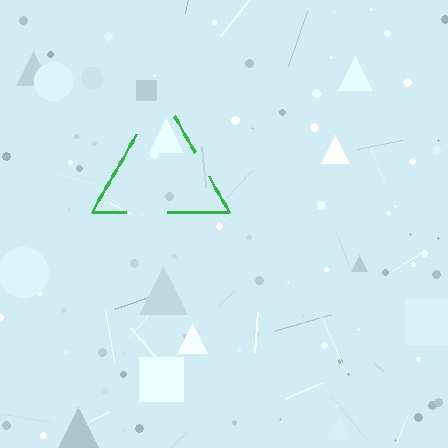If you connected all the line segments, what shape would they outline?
They would outline a triangle.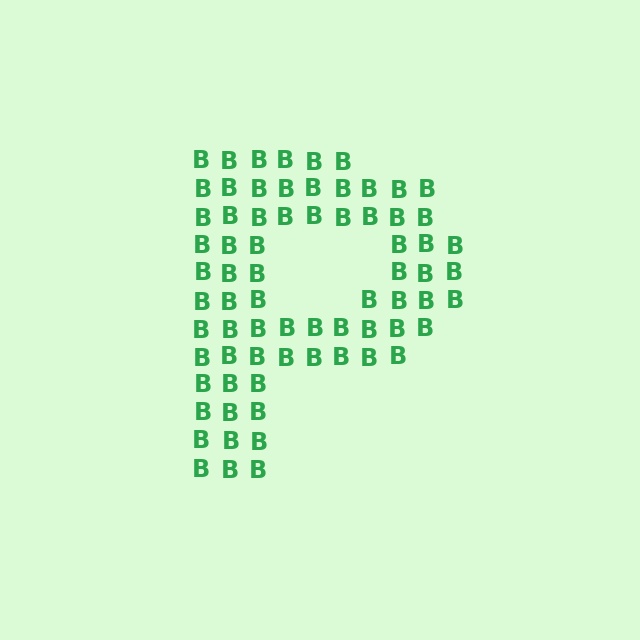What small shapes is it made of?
It is made of small letter B's.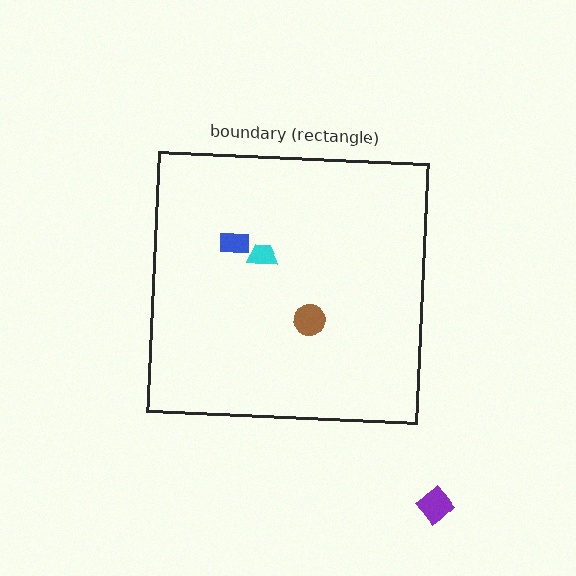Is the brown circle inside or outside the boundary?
Inside.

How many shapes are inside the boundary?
3 inside, 1 outside.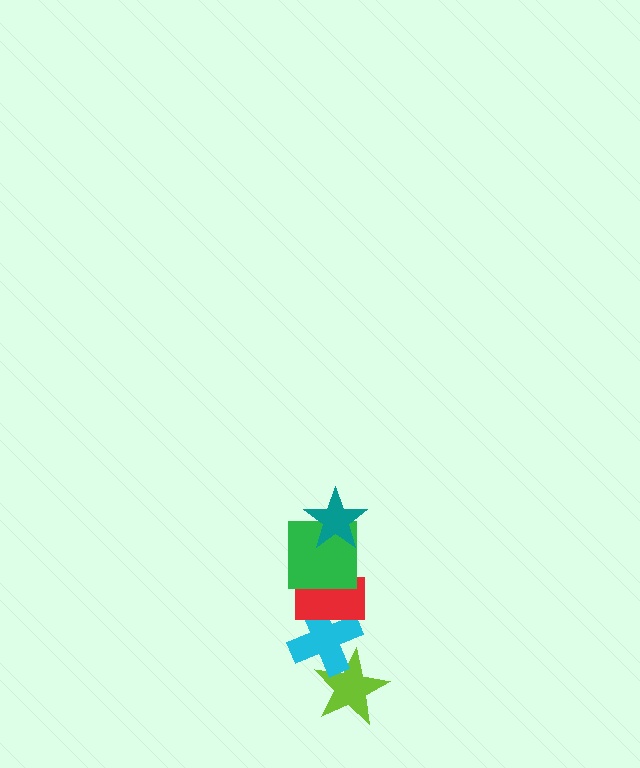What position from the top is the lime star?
The lime star is 5th from the top.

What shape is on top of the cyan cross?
The red rectangle is on top of the cyan cross.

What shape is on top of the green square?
The teal star is on top of the green square.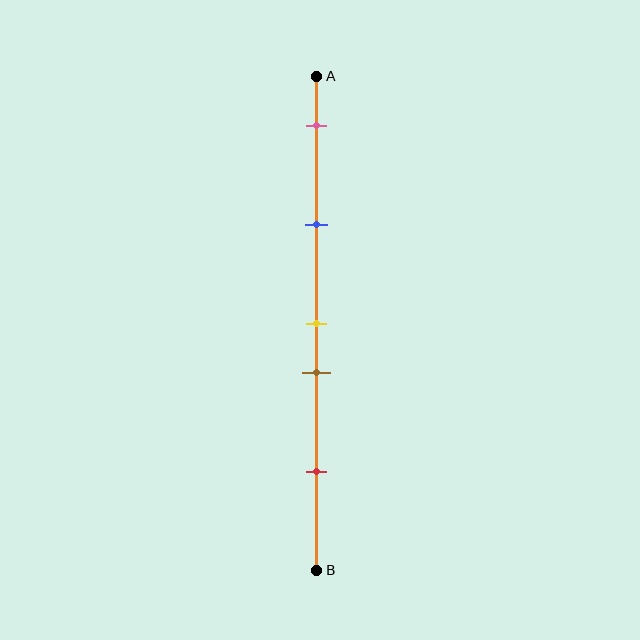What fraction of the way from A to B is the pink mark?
The pink mark is approximately 10% (0.1) of the way from A to B.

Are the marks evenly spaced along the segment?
No, the marks are not evenly spaced.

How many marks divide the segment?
There are 5 marks dividing the segment.